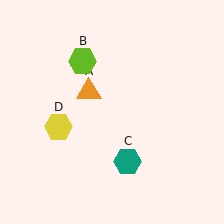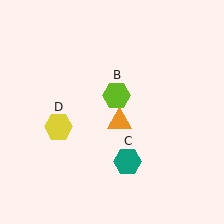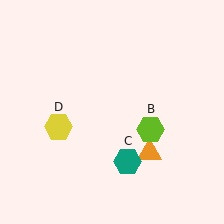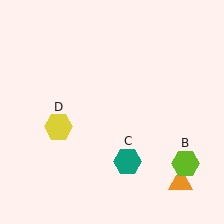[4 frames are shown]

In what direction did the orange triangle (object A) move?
The orange triangle (object A) moved down and to the right.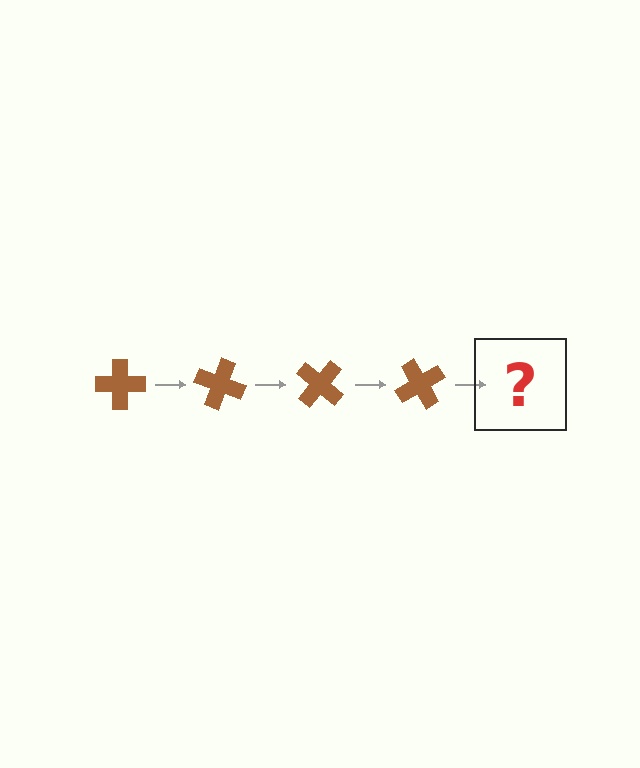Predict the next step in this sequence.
The next step is a brown cross rotated 80 degrees.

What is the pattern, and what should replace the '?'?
The pattern is that the cross rotates 20 degrees each step. The '?' should be a brown cross rotated 80 degrees.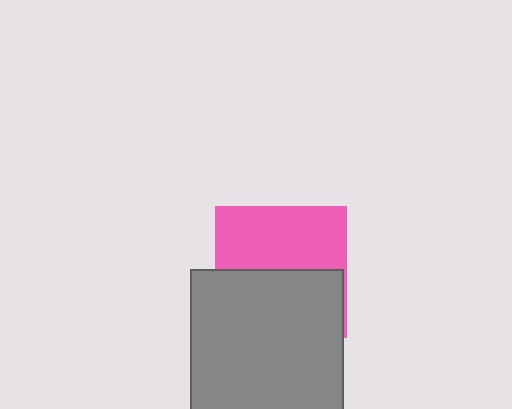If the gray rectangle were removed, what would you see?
You would see the complete pink square.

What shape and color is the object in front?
The object in front is a gray rectangle.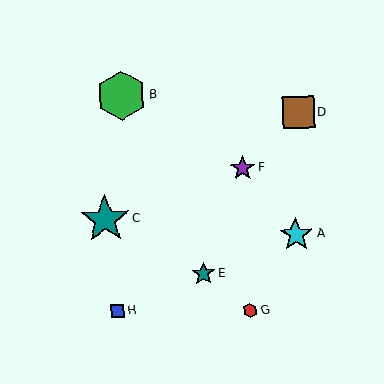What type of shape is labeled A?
Shape A is a cyan star.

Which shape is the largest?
The green hexagon (labeled B) is the largest.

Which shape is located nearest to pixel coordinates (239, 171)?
The purple star (labeled F) at (243, 168) is nearest to that location.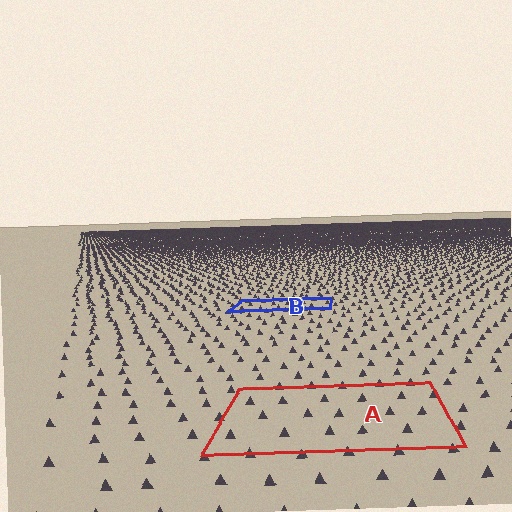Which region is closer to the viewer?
Region A is closer. The texture elements there are larger and more spread out.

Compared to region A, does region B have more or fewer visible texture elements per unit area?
Region B has more texture elements per unit area — they are packed more densely because it is farther away.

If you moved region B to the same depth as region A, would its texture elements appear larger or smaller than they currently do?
They would appear larger. At a closer depth, the same texture elements are projected at a bigger on-screen size.